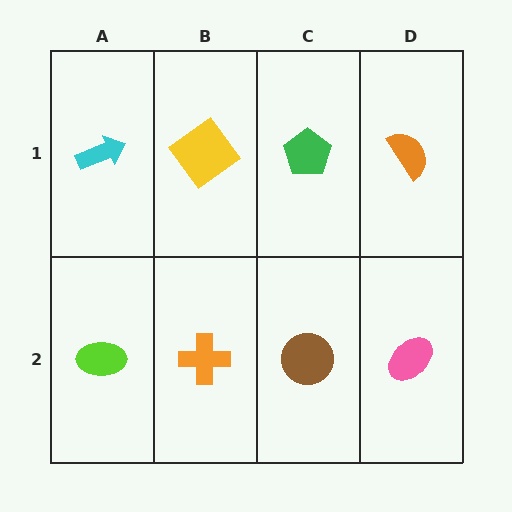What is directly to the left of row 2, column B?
A lime ellipse.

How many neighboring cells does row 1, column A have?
2.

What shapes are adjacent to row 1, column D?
A pink ellipse (row 2, column D), a green pentagon (row 1, column C).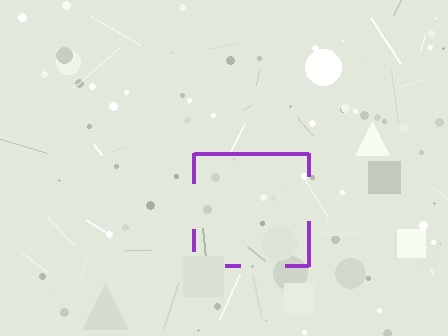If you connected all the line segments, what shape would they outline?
They would outline a square.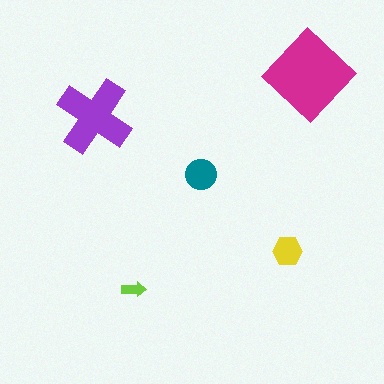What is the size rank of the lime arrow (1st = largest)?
5th.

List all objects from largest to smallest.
The magenta diamond, the purple cross, the teal circle, the yellow hexagon, the lime arrow.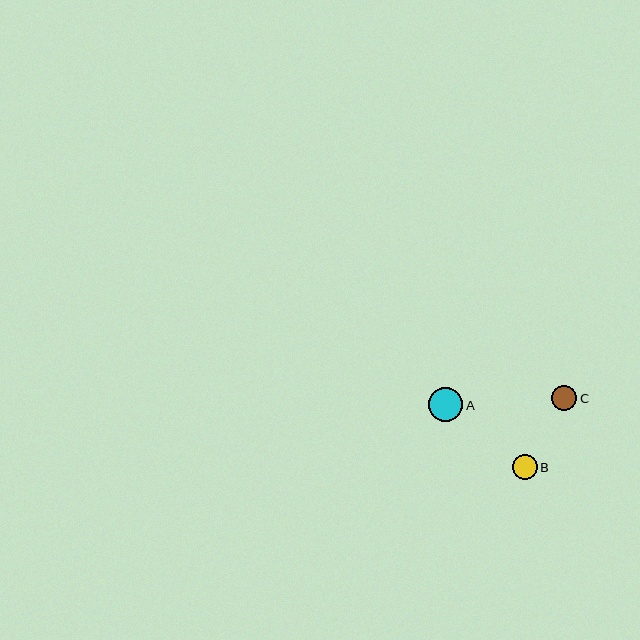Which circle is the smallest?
Circle B is the smallest with a size of approximately 25 pixels.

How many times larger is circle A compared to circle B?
Circle A is approximately 1.4 times the size of circle B.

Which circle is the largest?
Circle A is the largest with a size of approximately 34 pixels.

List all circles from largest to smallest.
From largest to smallest: A, C, B.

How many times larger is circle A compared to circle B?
Circle A is approximately 1.4 times the size of circle B.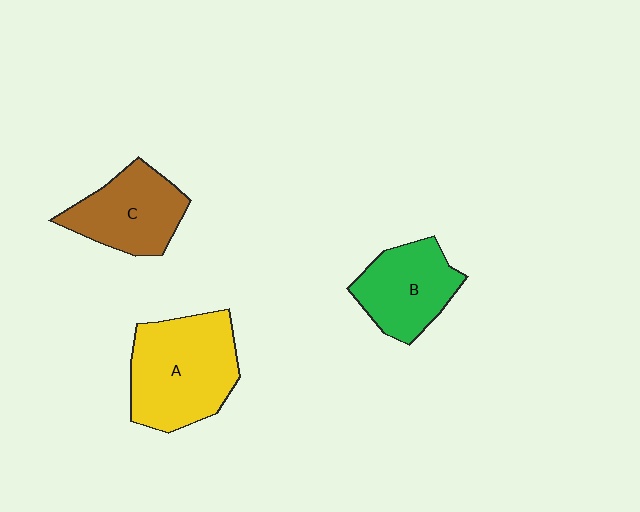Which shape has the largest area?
Shape A (yellow).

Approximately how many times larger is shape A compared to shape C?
Approximately 1.4 times.